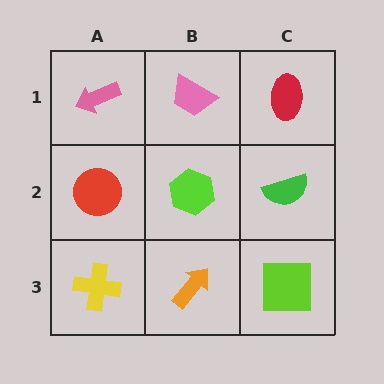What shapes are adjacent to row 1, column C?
A green semicircle (row 2, column C), a pink trapezoid (row 1, column B).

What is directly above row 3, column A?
A red circle.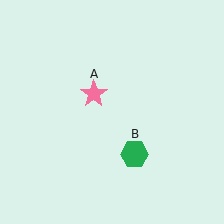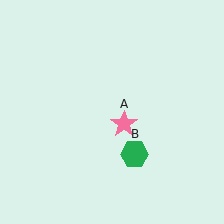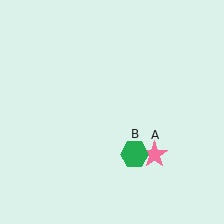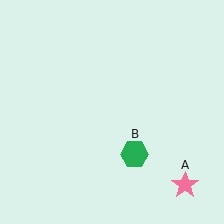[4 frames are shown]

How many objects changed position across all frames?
1 object changed position: pink star (object A).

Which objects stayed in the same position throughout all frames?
Green hexagon (object B) remained stationary.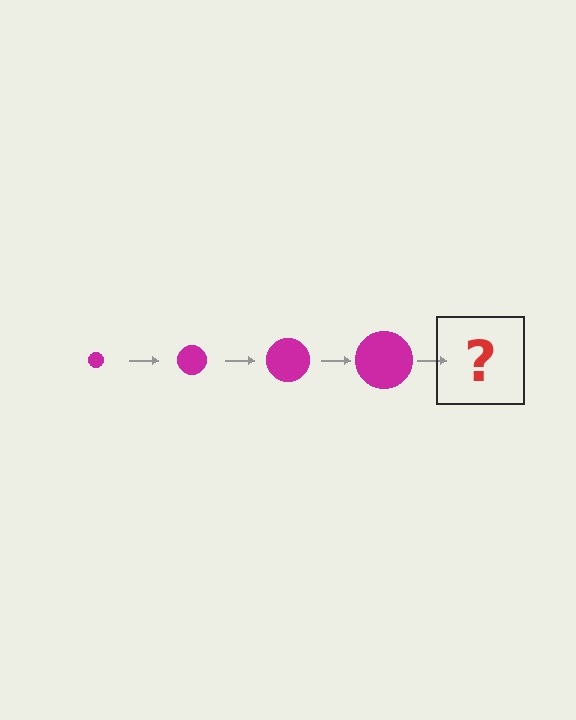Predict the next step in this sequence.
The next step is a magenta circle, larger than the previous one.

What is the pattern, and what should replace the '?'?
The pattern is that the circle gets progressively larger each step. The '?' should be a magenta circle, larger than the previous one.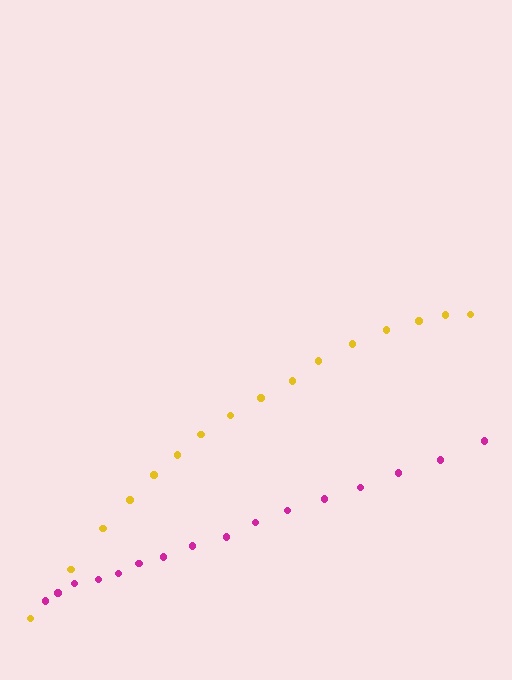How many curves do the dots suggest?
There are 2 distinct paths.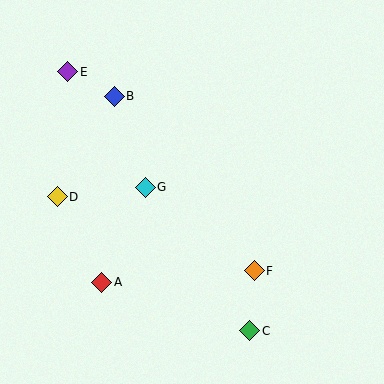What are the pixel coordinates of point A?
Point A is at (102, 282).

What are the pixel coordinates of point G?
Point G is at (145, 187).